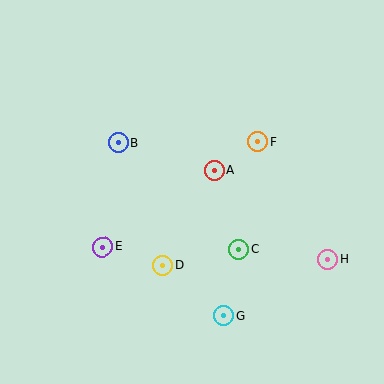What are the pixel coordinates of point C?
Point C is at (239, 249).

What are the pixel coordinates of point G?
Point G is at (223, 316).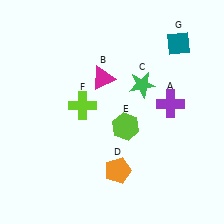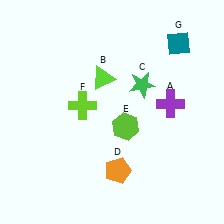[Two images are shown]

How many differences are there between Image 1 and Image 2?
There is 1 difference between the two images.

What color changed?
The triangle (B) changed from magenta in Image 1 to lime in Image 2.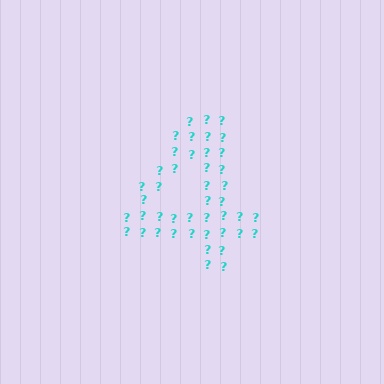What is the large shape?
The large shape is the digit 4.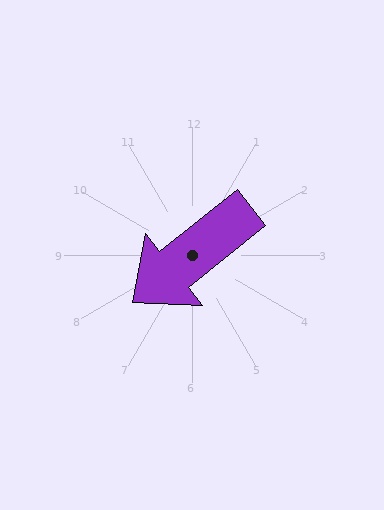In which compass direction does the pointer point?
Southwest.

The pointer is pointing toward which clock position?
Roughly 8 o'clock.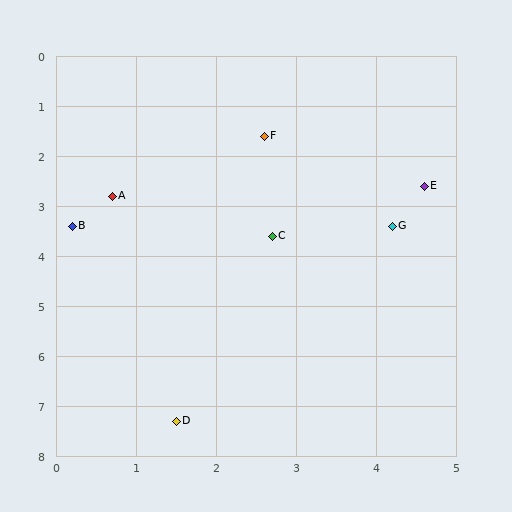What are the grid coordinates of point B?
Point B is at approximately (0.2, 3.4).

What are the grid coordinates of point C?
Point C is at approximately (2.7, 3.6).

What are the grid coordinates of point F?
Point F is at approximately (2.6, 1.6).